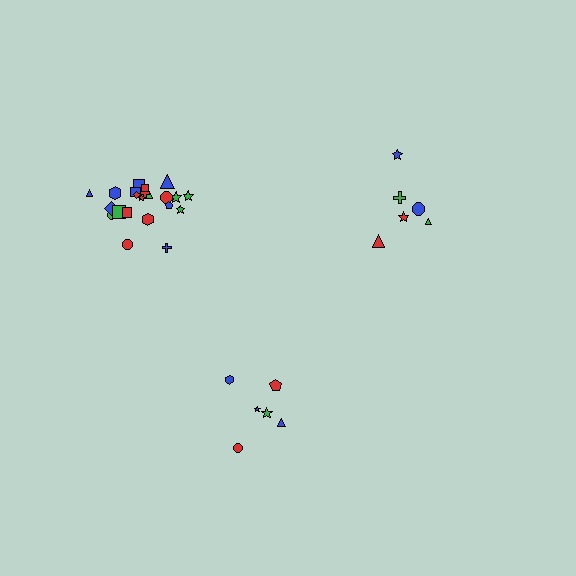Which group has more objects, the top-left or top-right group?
The top-left group.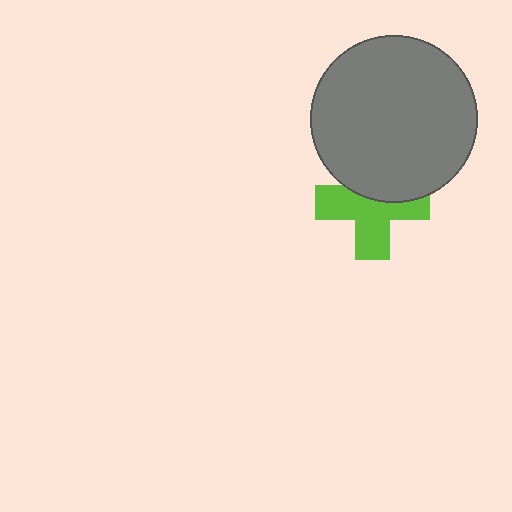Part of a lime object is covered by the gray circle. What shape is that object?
It is a cross.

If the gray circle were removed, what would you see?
You would see the complete lime cross.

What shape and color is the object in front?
The object in front is a gray circle.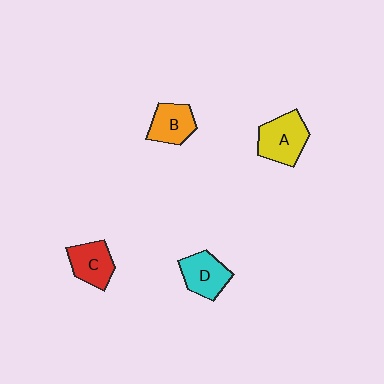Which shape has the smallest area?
Shape B (orange).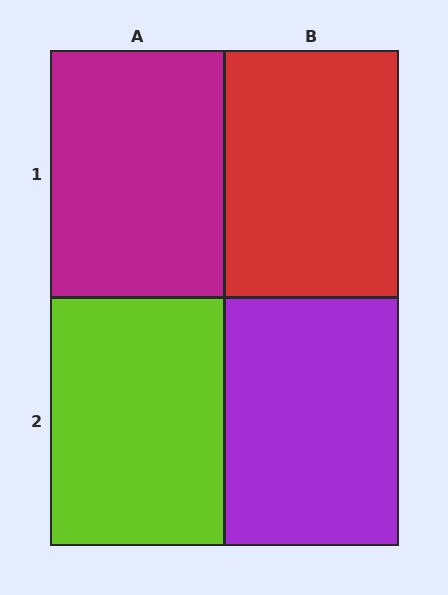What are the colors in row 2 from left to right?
Lime, purple.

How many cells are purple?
1 cell is purple.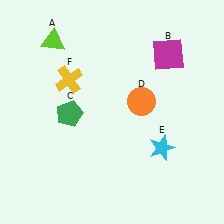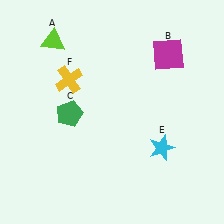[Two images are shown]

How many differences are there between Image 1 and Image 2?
There is 1 difference between the two images.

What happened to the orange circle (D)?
The orange circle (D) was removed in Image 2. It was in the top-right area of Image 1.